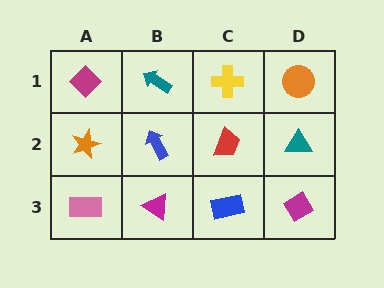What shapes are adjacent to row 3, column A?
An orange star (row 2, column A), a magenta triangle (row 3, column B).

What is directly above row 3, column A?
An orange star.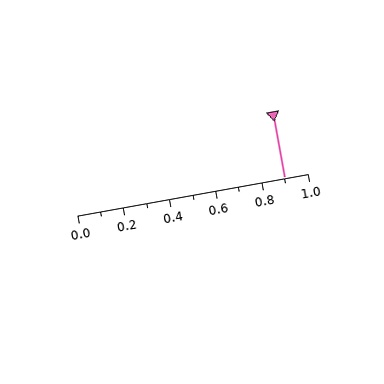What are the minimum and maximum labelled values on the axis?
The axis runs from 0.0 to 1.0.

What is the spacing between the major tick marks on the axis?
The major ticks are spaced 0.2 apart.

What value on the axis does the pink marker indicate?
The marker indicates approximately 0.9.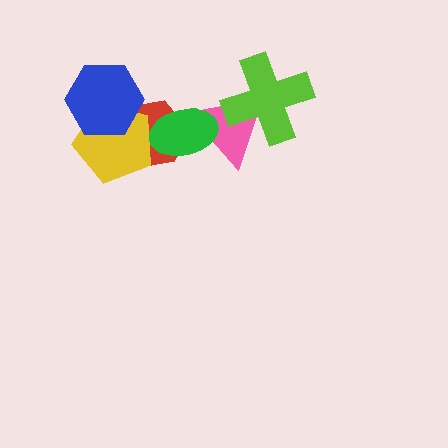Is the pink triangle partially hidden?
Yes, it is partially covered by another shape.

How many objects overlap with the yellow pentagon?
3 objects overlap with the yellow pentagon.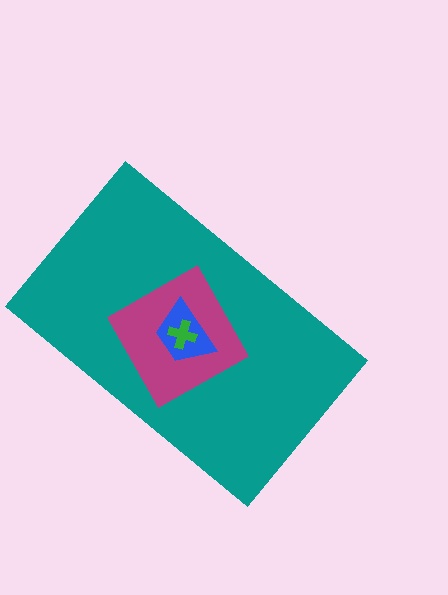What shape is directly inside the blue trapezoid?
The green cross.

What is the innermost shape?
The green cross.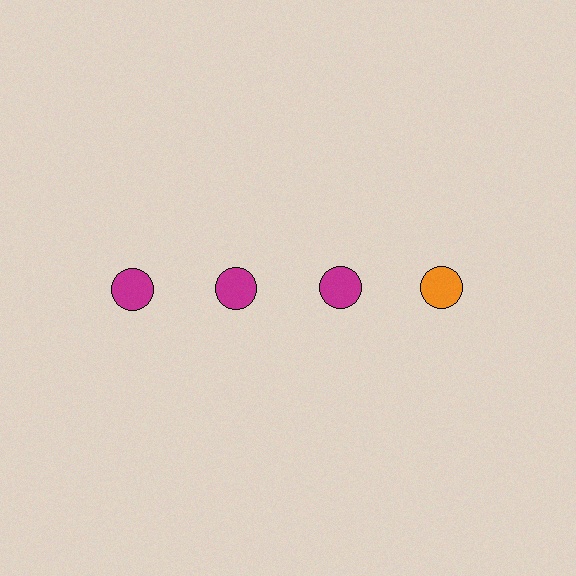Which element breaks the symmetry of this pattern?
The orange circle in the top row, second from right column breaks the symmetry. All other shapes are magenta circles.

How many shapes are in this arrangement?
There are 4 shapes arranged in a grid pattern.